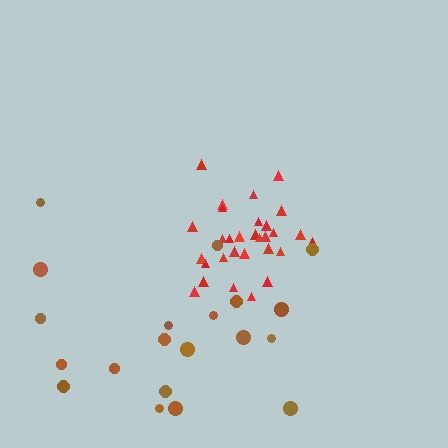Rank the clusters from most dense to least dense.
red, brown.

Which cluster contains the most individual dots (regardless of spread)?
Red (31).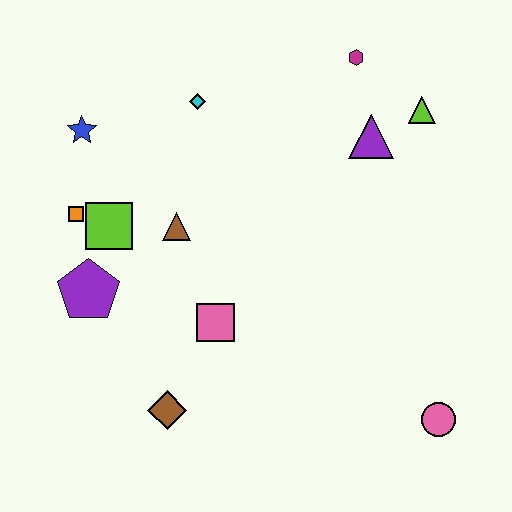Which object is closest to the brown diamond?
The pink square is closest to the brown diamond.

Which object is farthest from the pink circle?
The blue star is farthest from the pink circle.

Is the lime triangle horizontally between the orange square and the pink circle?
Yes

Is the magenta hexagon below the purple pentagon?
No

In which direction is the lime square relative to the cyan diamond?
The lime square is below the cyan diamond.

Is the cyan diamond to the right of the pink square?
No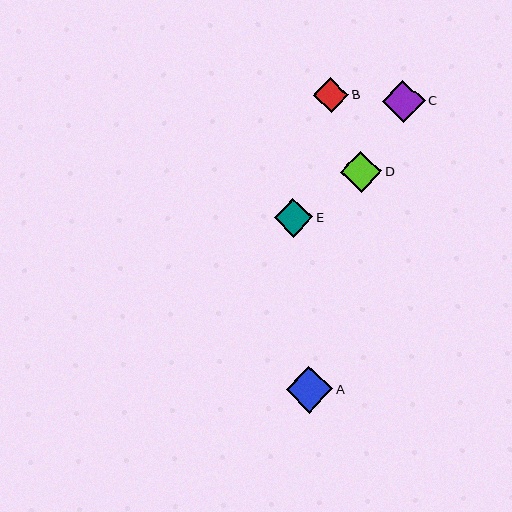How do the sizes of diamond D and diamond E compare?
Diamond D and diamond E are approximately the same size.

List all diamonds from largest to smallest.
From largest to smallest: A, C, D, E, B.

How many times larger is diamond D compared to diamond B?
Diamond D is approximately 1.2 times the size of diamond B.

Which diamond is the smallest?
Diamond B is the smallest with a size of approximately 35 pixels.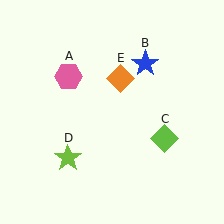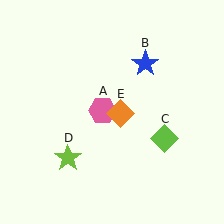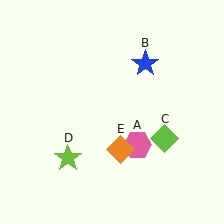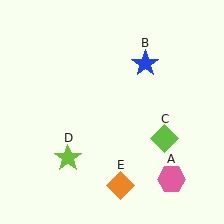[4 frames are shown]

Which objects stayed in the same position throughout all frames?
Blue star (object B) and lime diamond (object C) and lime star (object D) remained stationary.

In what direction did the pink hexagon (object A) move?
The pink hexagon (object A) moved down and to the right.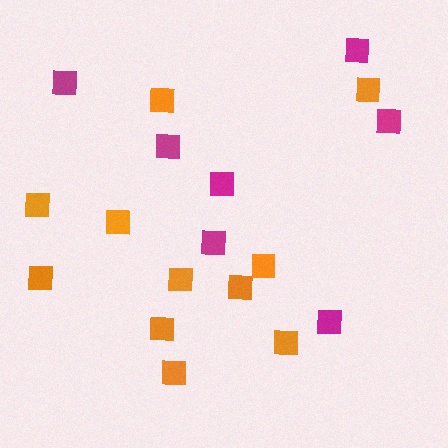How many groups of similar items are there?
There are 2 groups: one group of magenta squares (7) and one group of orange squares (11).